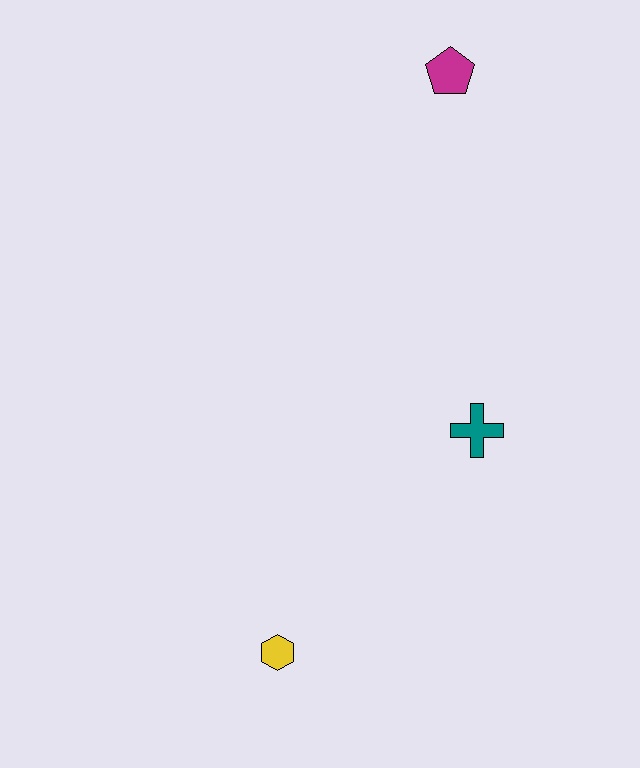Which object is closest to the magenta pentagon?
The teal cross is closest to the magenta pentagon.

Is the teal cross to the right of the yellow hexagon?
Yes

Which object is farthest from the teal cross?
The magenta pentagon is farthest from the teal cross.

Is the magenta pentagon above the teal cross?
Yes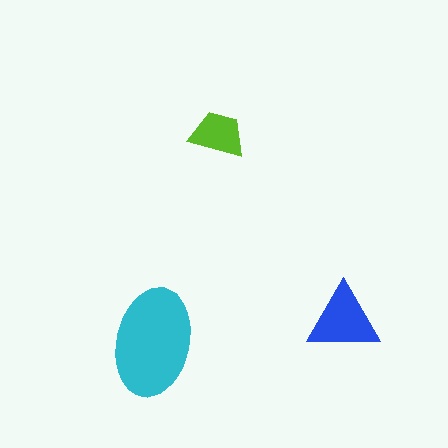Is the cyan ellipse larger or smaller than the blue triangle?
Larger.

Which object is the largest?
The cyan ellipse.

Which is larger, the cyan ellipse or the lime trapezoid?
The cyan ellipse.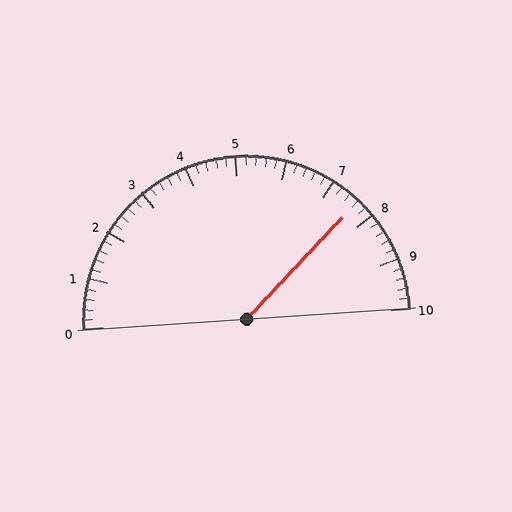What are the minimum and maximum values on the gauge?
The gauge ranges from 0 to 10.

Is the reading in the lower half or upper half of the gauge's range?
The reading is in the upper half of the range (0 to 10).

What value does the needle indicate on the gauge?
The needle indicates approximately 7.6.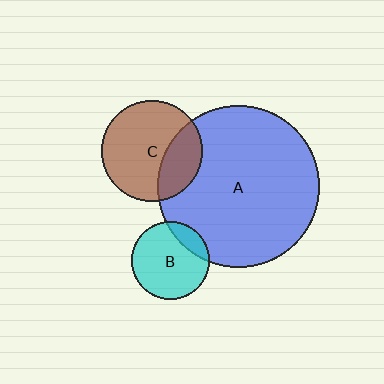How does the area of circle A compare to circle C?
Approximately 2.6 times.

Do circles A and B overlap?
Yes.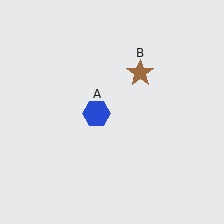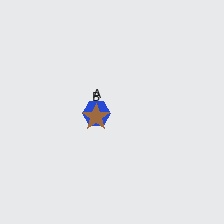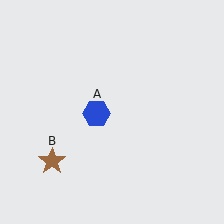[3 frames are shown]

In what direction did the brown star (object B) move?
The brown star (object B) moved down and to the left.